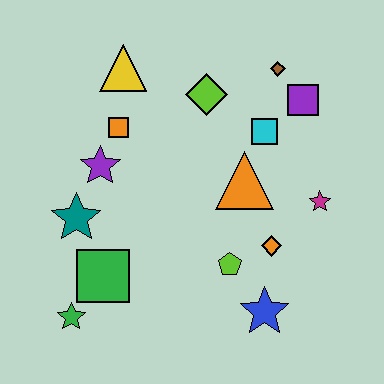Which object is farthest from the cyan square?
The green star is farthest from the cyan square.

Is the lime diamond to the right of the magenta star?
No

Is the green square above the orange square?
No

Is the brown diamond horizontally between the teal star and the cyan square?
No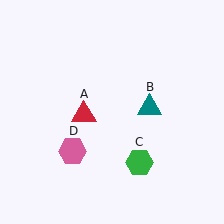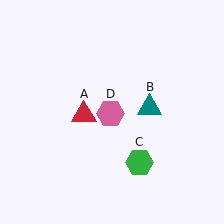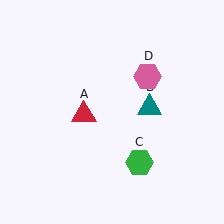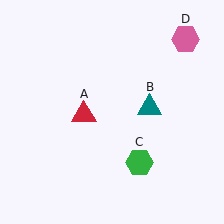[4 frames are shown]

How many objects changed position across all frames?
1 object changed position: pink hexagon (object D).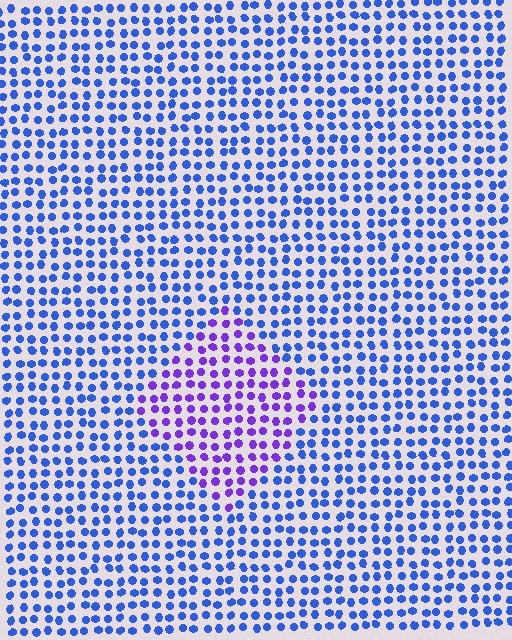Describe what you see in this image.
The image is filled with small blue elements in a uniform arrangement. A diamond-shaped region is visible where the elements are tinted to a slightly different hue, forming a subtle color boundary.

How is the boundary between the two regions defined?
The boundary is defined purely by a slight shift in hue (about 43 degrees). Spacing, size, and orientation are identical on both sides.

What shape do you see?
I see a diamond.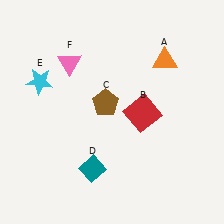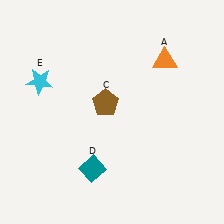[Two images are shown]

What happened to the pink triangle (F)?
The pink triangle (F) was removed in Image 2. It was in the top-left area of Image 1.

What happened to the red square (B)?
The red square (B) was removed in Image 2. It was in the bottom-right area of Image 1.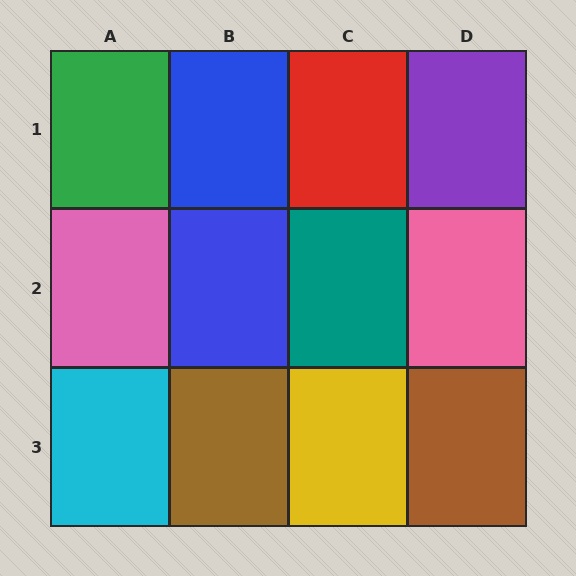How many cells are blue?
2 cells are blue.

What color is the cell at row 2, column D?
Pink.